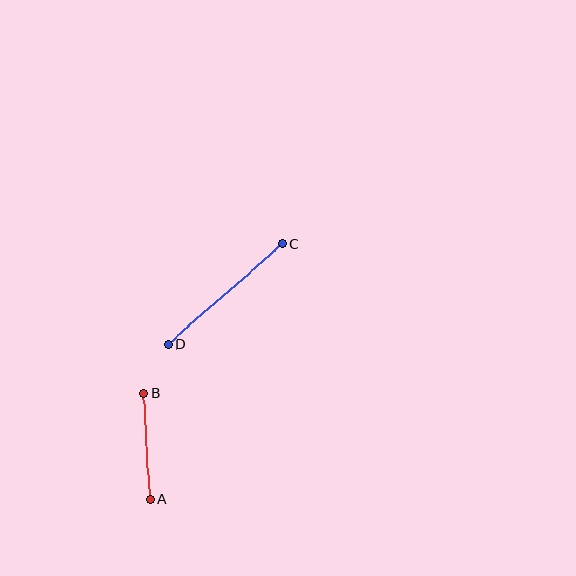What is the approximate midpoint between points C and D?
The midpoint is at approximately (225, 294) pixels.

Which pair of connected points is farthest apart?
Points C and D are farthest apart.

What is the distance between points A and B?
The distance is approximately 106 pixels.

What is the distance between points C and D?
The distance is approximately 153 pixels.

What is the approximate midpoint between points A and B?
The midpoint is at approximately (147, 446) pixels.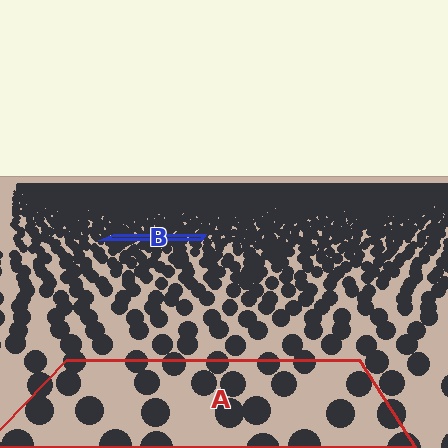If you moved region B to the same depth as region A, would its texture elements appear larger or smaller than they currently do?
They would appear larger. At a closer depth, the same texture elements are projected at a bigger on-screen size.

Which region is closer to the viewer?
Region A is closer. The texture elements there are larger and more spread out.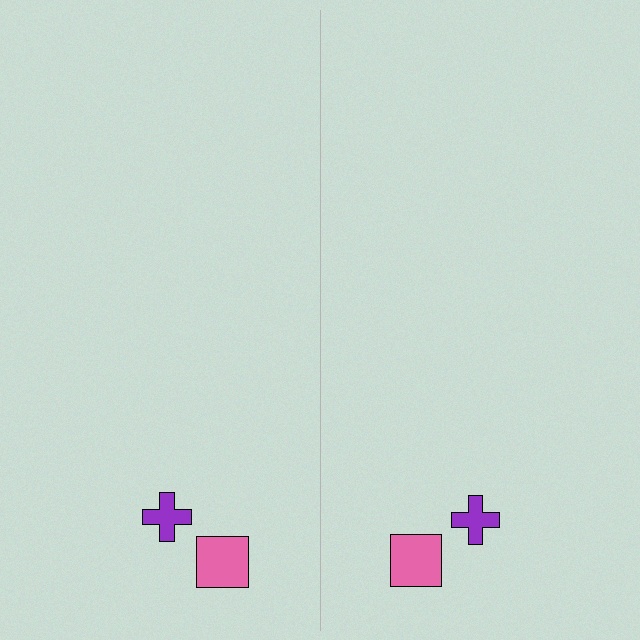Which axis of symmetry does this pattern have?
The pattern has a vertical axis of symmetry running through the center of the image.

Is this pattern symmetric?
Yes, this pattern has bilateral (reflection) symmetry.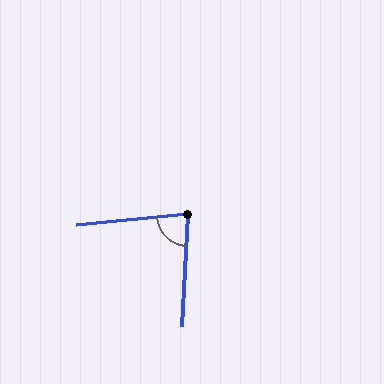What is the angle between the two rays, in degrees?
Approximately 81 degrees.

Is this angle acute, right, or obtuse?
It is acute.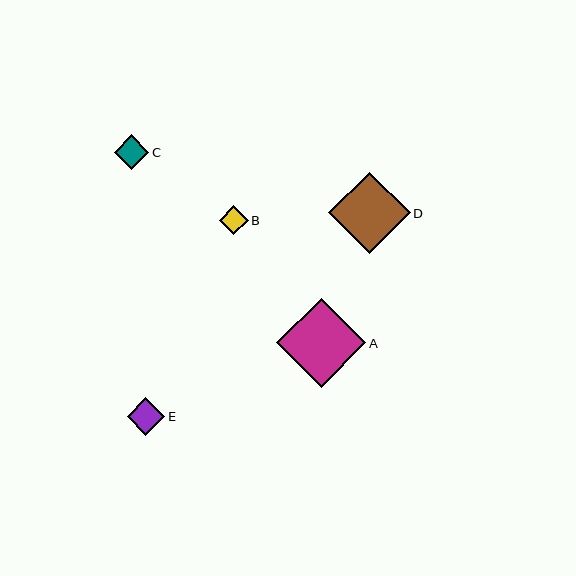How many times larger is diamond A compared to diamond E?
Diamond A is approximately 2.4 times the size of diamond E.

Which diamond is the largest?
Diamond A is the largest with a size of approximately 89 pixels.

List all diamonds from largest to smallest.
From largest to smallest: A, D, E, C, B.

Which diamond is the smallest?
Diamond B is the smallest with a size of approximately 29 pixels.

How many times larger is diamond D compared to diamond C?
Diamond D is approximately 2.4 times the size of diamond C.